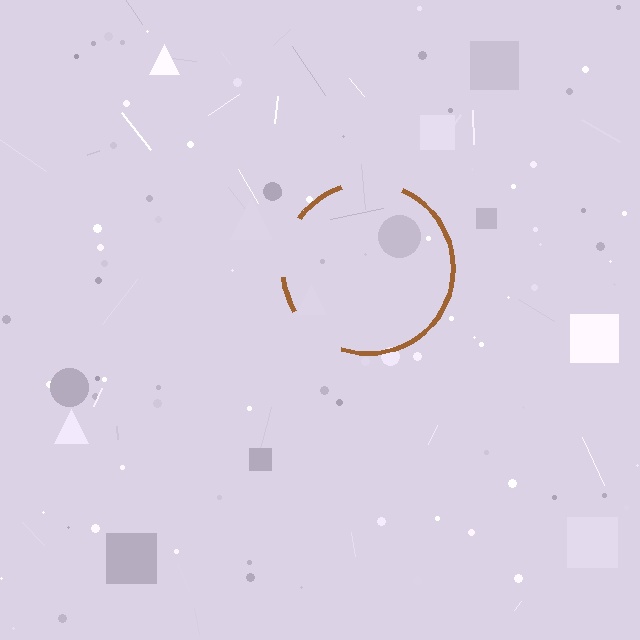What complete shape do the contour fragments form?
The contour fragments form a circle.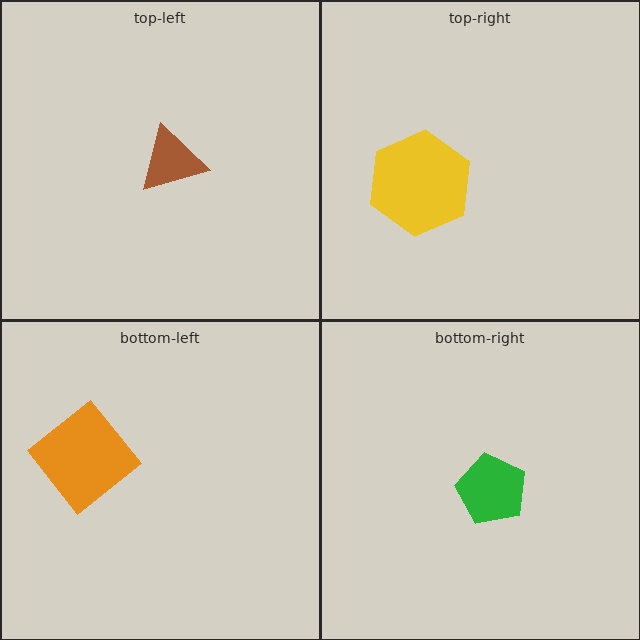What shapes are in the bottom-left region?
The orange diamond.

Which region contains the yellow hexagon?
The top-right region.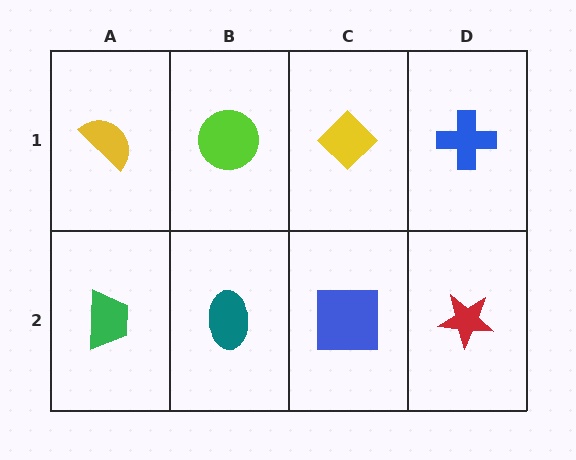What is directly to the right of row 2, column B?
A blue square.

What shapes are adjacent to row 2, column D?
A blue cross (row 1, column D), a blue square (row 2, column C).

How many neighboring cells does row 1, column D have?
2.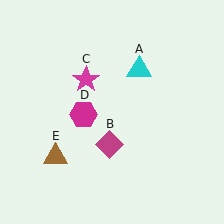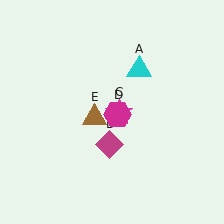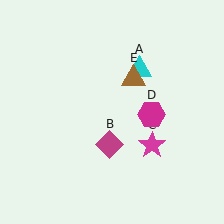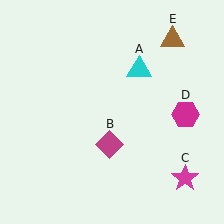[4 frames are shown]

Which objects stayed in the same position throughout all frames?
Cyan triangle (object A) and magenta diamond (object B) remained stationary.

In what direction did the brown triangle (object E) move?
The brown triangle (object E) moved up and to the right.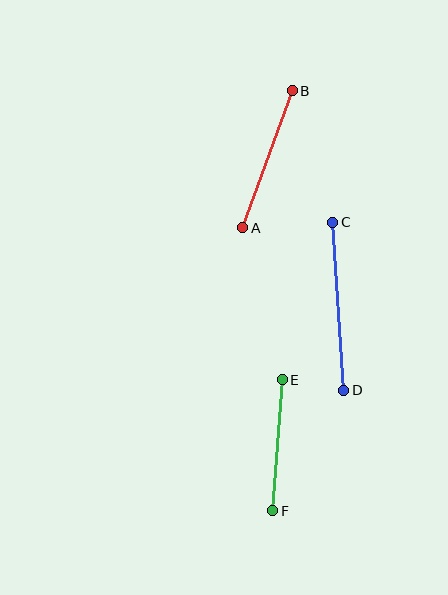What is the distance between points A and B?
The distance is approximately 146 pixels.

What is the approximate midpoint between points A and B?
The midpoint is at approximately (267, 159) pixels.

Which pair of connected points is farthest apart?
Points C and D are farthest apart.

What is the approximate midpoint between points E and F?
The midpoint is at approximately (277, 445) pixels.